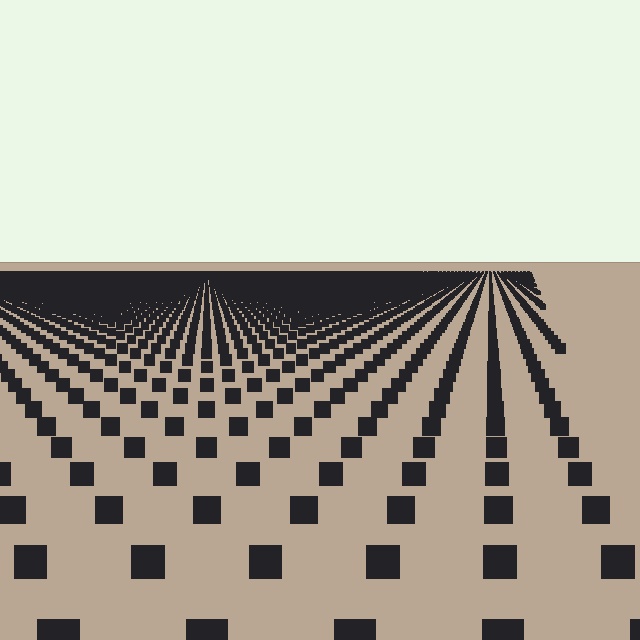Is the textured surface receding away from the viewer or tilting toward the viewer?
The surface is receding away from the viewer. Texture elements get smaller and denser toward the top.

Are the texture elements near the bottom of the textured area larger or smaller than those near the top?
Larger. Near the bottom, elements are closer to the viewer and appear at a bigger on-screen size.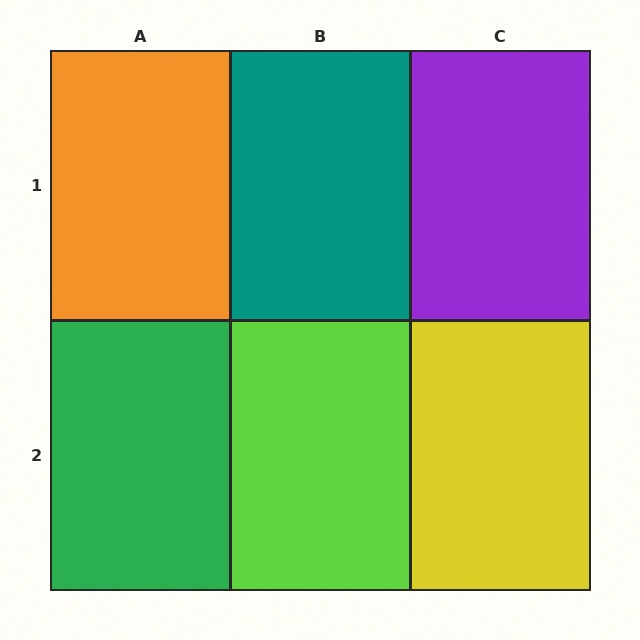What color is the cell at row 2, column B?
Lime.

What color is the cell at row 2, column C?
Yellow.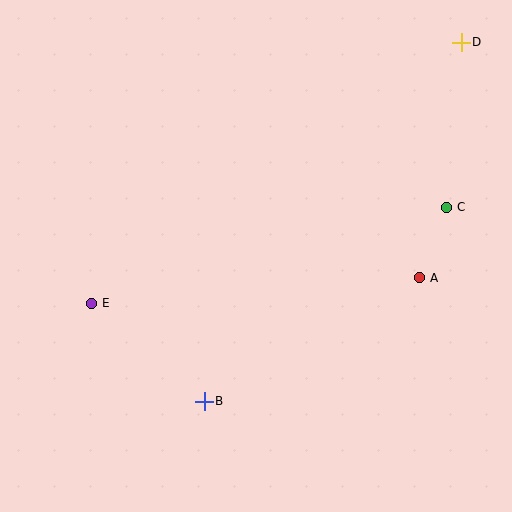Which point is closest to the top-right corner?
Point D is closest to the top-right corner.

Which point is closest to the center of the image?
Point B at (204, 401) is closest to the center.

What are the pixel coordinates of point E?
Point E is at (91, 303).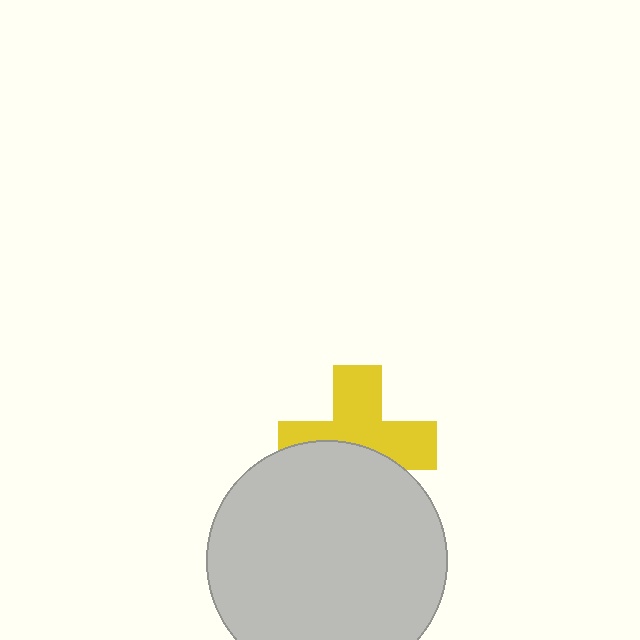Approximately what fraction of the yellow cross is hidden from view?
Roughly 43% of the yellow cross is hidden behind the light gray circle.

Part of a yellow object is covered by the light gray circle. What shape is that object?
It is a cross.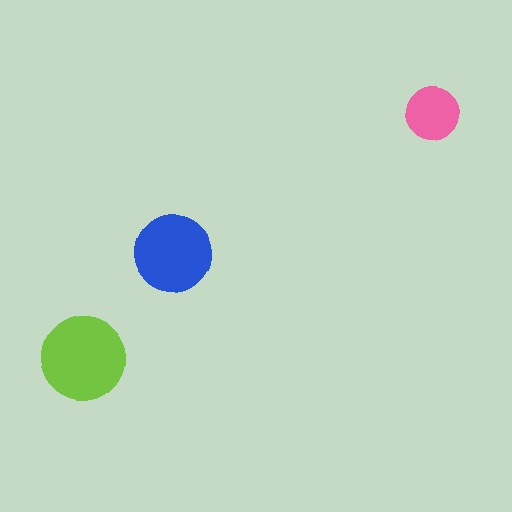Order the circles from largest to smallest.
the lime one, the blue one, the pink one.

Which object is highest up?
The pink circle is topmost.